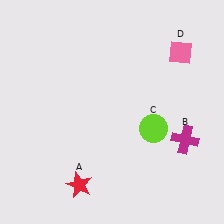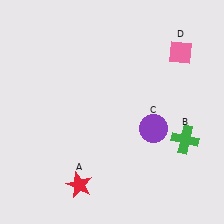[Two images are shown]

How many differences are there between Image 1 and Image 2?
There are 2 differences between the two images.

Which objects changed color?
B changed from magenta to green. C changed from lime to purple.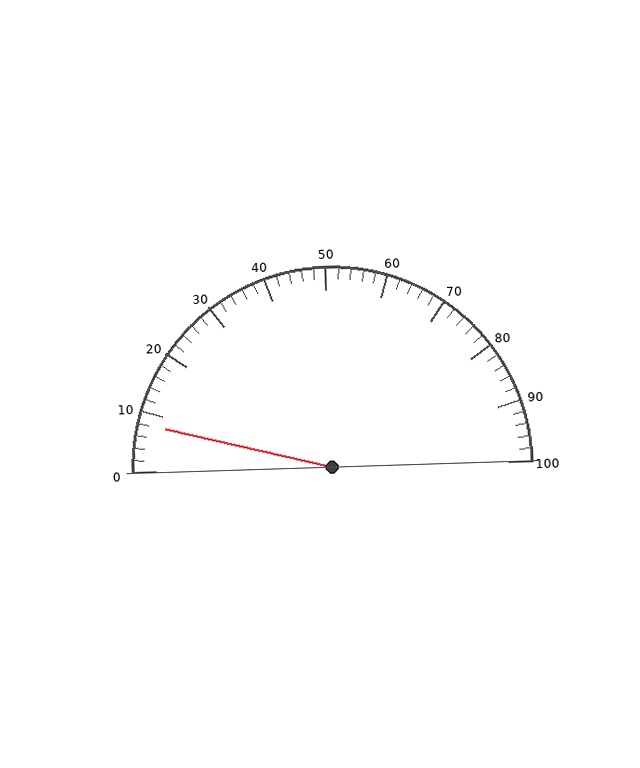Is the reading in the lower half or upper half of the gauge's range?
The reading is in the lower half of the range (0 to 100).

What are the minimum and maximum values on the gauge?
The gauge ranges from 0 to 100.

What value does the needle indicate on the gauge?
The needle indicates approximately 8.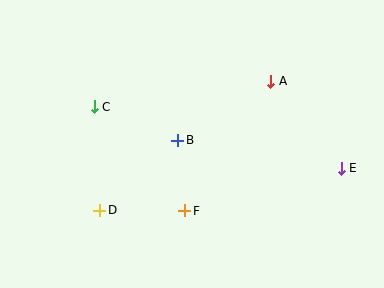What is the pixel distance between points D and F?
The distance between D and F is 85 pixels.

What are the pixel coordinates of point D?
Point D is at (100, 210).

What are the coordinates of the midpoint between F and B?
The midpoint between F and B is at (181, 175).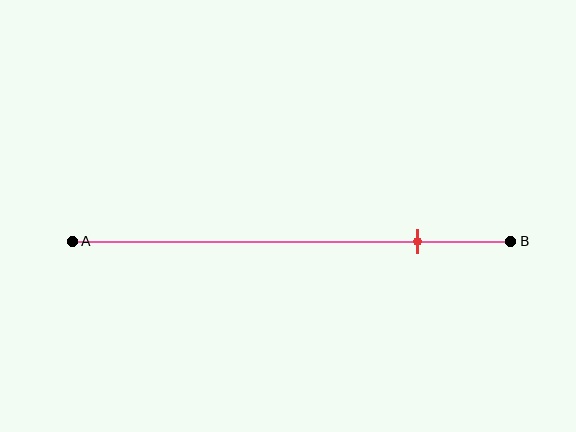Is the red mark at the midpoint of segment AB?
No, the mark is at about 80% from A, not at the 50% midpoint.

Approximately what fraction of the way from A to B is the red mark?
The red mark is approximately 80% of the way from A to B.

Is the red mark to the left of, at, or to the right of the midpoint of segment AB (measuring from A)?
The red mark is to the right of the midpoint of segment AB.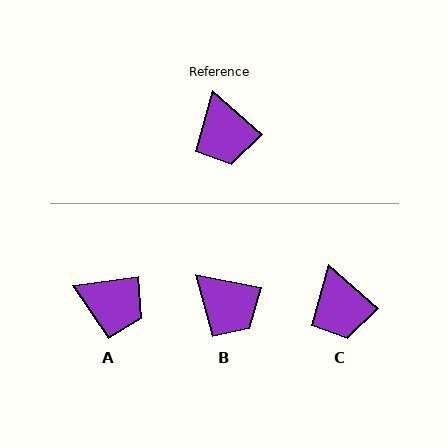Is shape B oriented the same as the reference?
No, it is off by about 31 degrees.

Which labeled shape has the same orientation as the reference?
C.